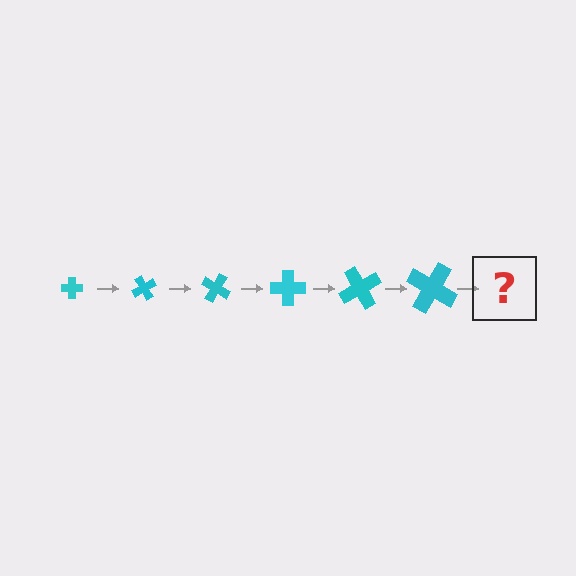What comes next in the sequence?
The next element should be a cross, larger than the previous one and rotated 360 degrees from the start.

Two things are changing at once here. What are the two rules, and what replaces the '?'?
The two rules are that the cross grows larger each step and it rotates 60 degrees each step. The '?' should be a cross, larger than the previous one and rotated 360 degrees from the start.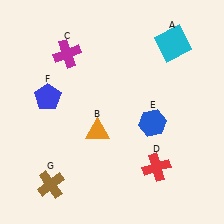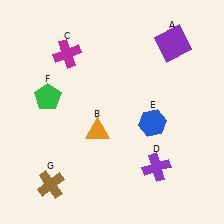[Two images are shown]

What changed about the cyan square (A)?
In Image 1, A is cyan. In Image 2, it changed to purple.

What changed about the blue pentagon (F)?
In Image 1, F is blue. In Image 2, it changed to green.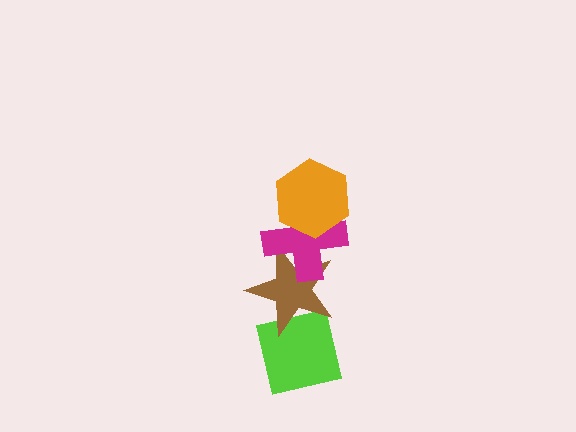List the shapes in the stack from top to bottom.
From top to bottom: the orange hexagon, the magenta cross, the brown star, the lime square.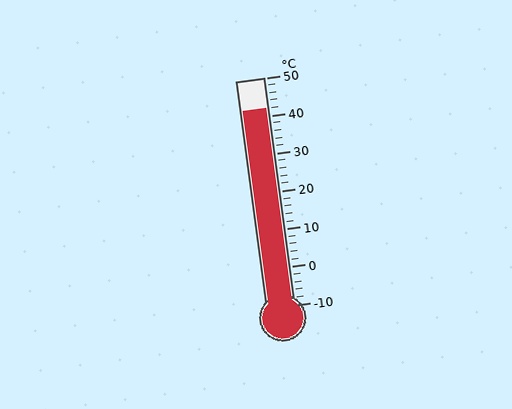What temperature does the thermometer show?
The thermometer shows approximately 42°C.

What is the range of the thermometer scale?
The thermometer scale ranges from -10°C to 50°C.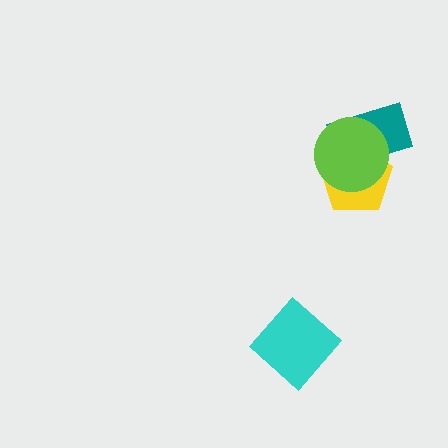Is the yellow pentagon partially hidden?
Yes, it is partially covered by another shape.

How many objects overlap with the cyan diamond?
0 objects overlap with the cyan diamond.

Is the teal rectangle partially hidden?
Yes, it is partially covered by another shape.